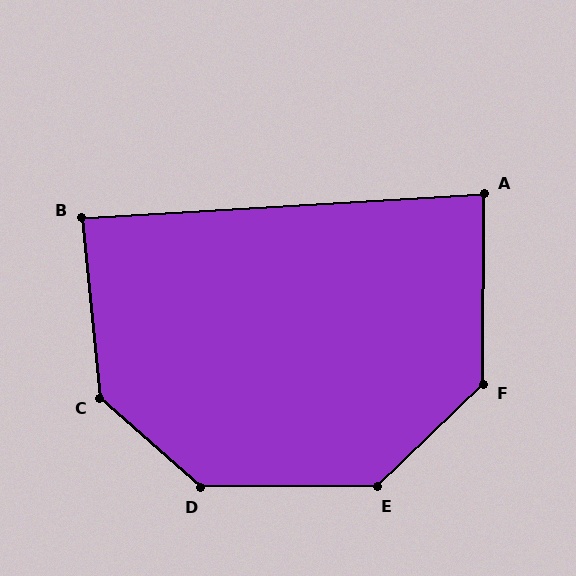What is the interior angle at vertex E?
Approximately 136 degrees (obtuse).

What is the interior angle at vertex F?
Approximately 134 degrees (obtuse).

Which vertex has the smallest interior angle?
A, at approximately 86 degrees.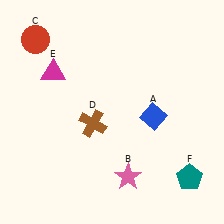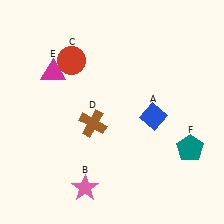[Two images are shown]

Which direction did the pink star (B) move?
The pink star (B) moved left.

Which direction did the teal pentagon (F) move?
The teal pentagon (F) moved up.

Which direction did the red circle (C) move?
The red circle (C) moved right.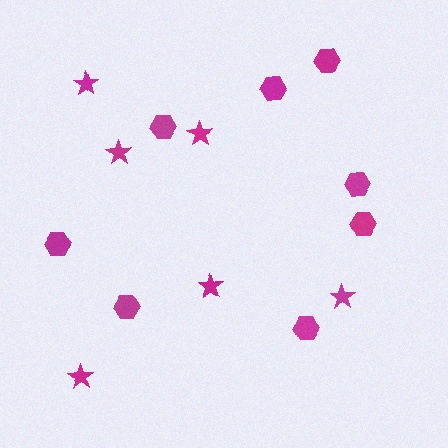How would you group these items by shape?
There are 2 groups: one group of hexagons (8) and one group of stars (6).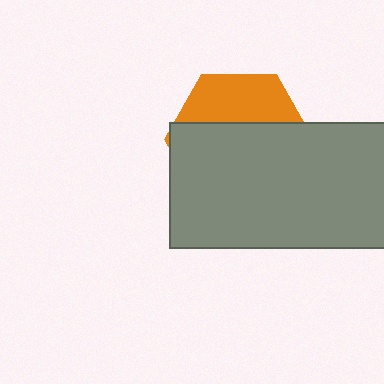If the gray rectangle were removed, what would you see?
You would see the complete orange hexagon.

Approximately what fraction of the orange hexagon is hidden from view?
Roughly 66% of the orange hexagon is hidden behind the gray rectangle.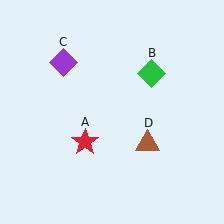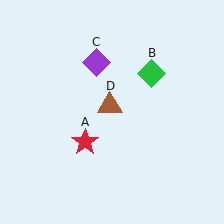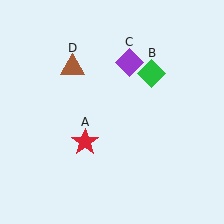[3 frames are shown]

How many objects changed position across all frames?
2 objects changed position: purple diamond (object C), brown triangle (object D).